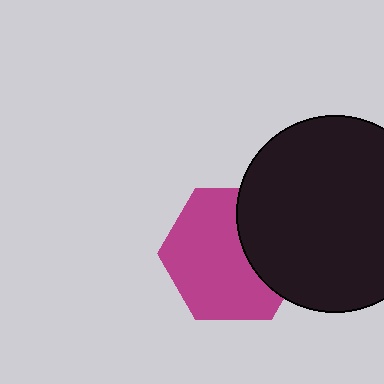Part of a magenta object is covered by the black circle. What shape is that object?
It is a hexagon.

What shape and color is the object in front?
The object in front is a black circle.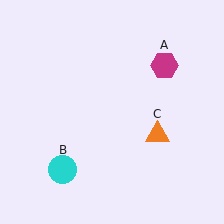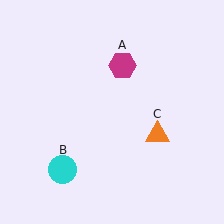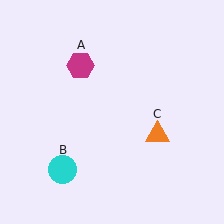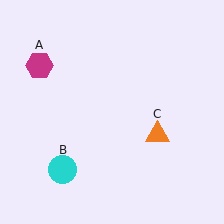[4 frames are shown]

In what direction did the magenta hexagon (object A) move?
The magenta hexagon (object A) moved left.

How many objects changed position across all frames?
1 object changed position: magenta hexagon (object A).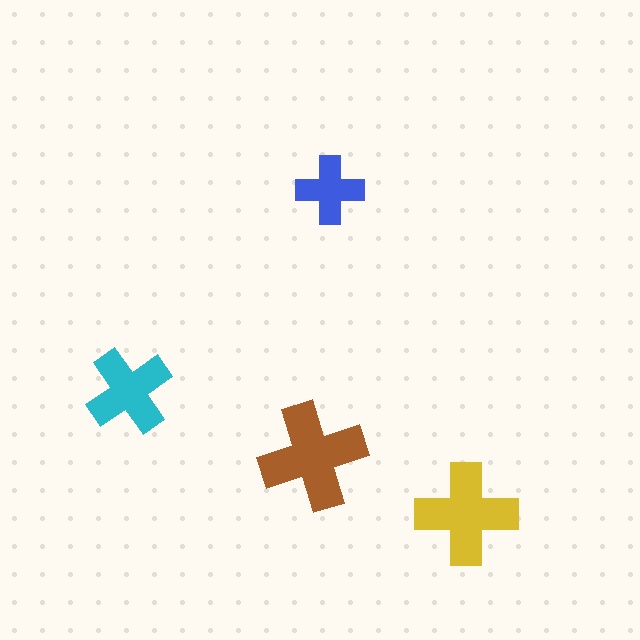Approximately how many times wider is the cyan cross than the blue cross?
About 1.5 times wider.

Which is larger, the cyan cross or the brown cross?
The brown one.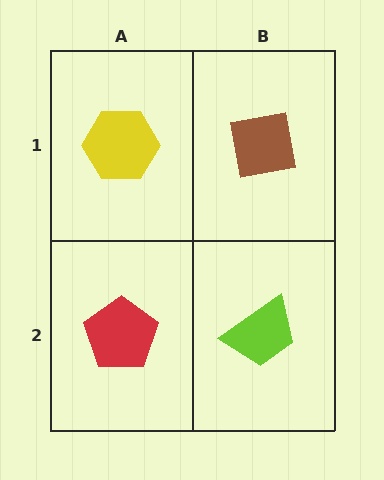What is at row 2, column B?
A lime trapezoid.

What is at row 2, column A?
A red pentagon.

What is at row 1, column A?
A yellow hexagon.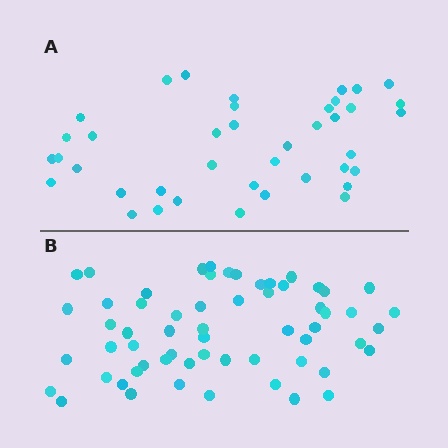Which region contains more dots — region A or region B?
Region B (the bottom region) has more dots.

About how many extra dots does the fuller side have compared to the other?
Region B has approximately 20 more dots than region A.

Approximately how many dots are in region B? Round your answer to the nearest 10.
About 60 dots.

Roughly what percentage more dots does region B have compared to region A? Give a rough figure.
About 50% more.